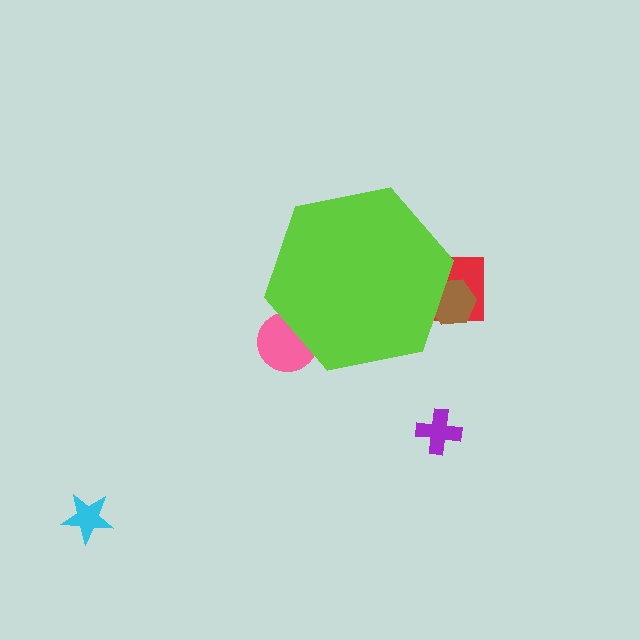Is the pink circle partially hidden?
Yes, the pink circle is partially hidden behind the lime hexagon.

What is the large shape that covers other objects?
A lime hexagon.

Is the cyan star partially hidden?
No, the cyan star is fully visible.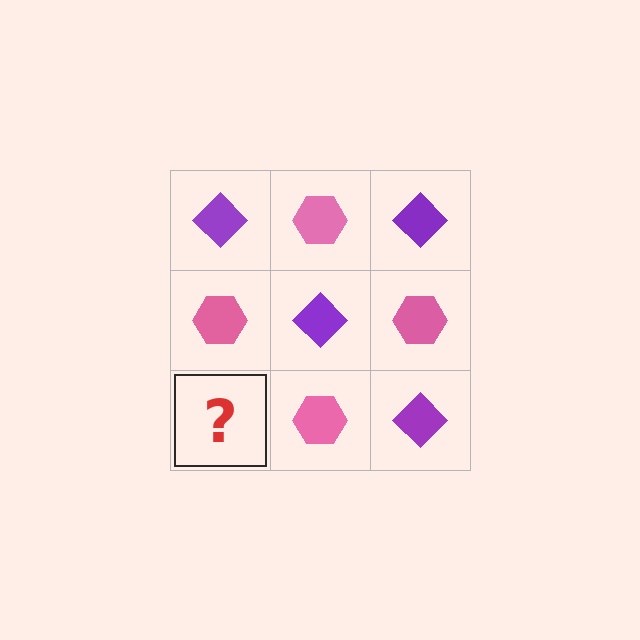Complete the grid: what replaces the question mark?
The question mark should be replaced with a purple diamond.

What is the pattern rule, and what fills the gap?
The rule is that it alternates purple diamond and pink hexagon in a checkerboard pattern. The gap should be filled with a purple diamond.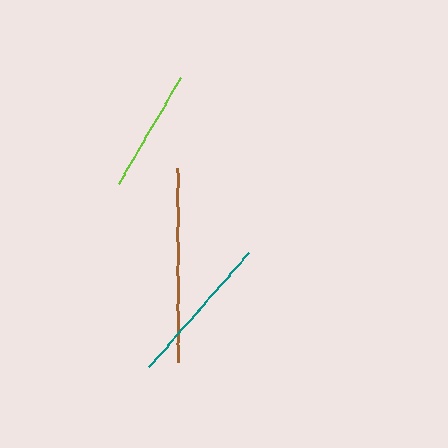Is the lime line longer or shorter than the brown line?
The brown line is longer than the lime line.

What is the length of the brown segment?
The brown segment is approximately 193 pixels long.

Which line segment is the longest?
The brown line is the longest at approximately 193 pixels.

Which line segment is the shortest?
The lime line is the shortest at approximately 123 pixels.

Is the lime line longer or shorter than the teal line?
The teal line is longer than the lime line.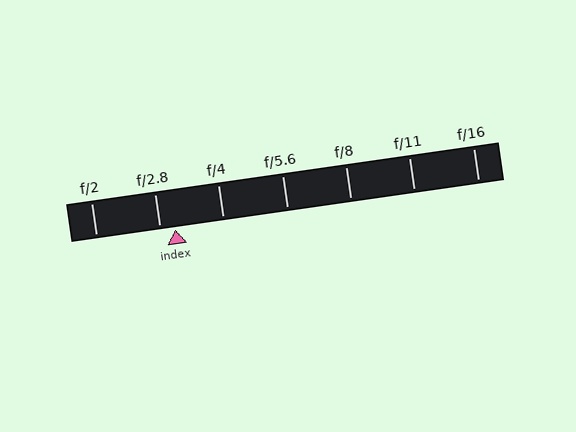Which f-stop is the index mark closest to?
The index mark is closest to f/2.8.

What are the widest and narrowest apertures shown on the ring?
The widest aperture shown is f/2 and the narrowest is f/16.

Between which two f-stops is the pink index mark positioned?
The index mark is between f/2.8 and f/4.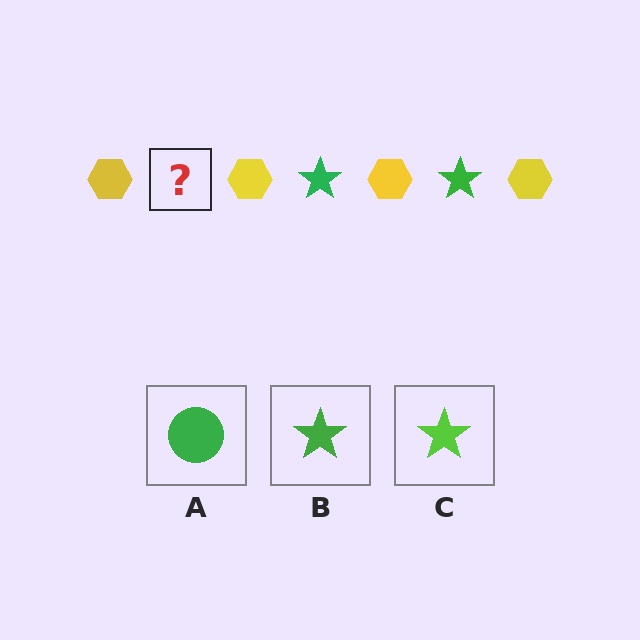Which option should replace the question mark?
Option B.